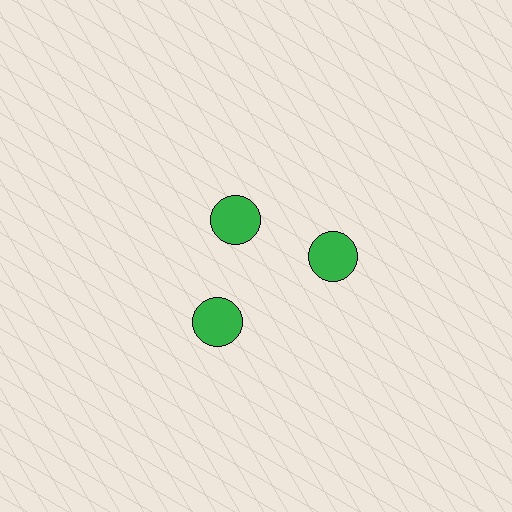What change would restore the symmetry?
The symmetry would be restored by moving it outward, back onto the ring so that all 3 circles sit at equal angles and equal distance from the center.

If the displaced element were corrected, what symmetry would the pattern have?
It would have 3-fold rotational symmetry — the pattern would map onto itself every 120 degrees.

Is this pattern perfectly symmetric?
No. The 3 green circles are arranged in a ring, but one element near the 11 o'clock position is pulled inward toward the center, breaking the 3-fold rotational symmetry.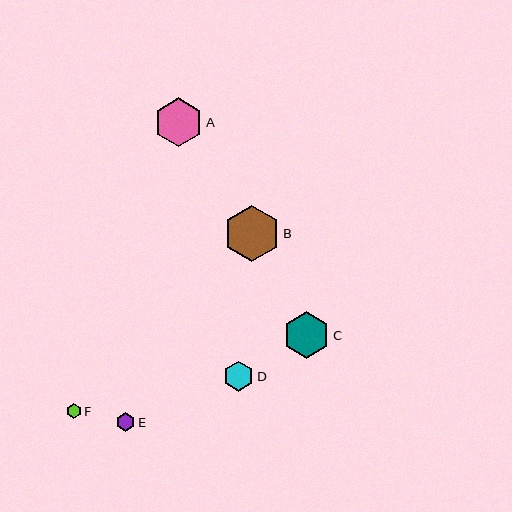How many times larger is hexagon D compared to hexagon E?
Hexagon D is approximately 1.6 times the size of hexagon E.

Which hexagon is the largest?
Hexagon B is the largest with a size of approximately 56 pixels.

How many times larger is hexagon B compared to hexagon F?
Hexagon B is approximately 3.7 times the size of hexagon F.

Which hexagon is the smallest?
Hexagon F is the smallest with a size of approximately 15 pixels.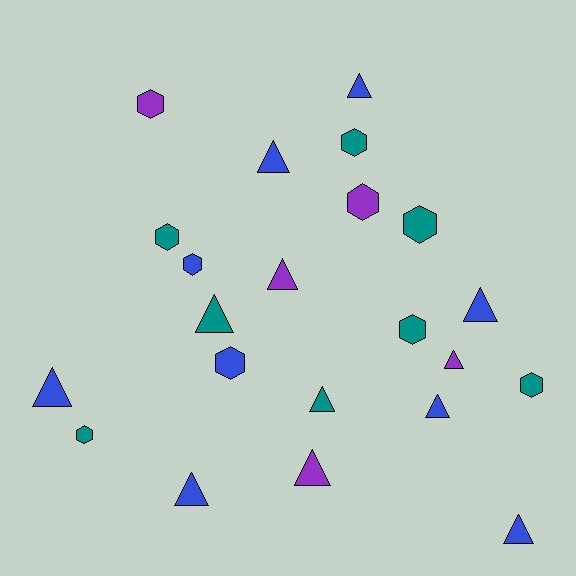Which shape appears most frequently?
Triangle, with 12 objects.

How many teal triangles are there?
There are 2 teal triangles.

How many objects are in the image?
There are 22 objects.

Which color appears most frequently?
Blue, with 9 objects.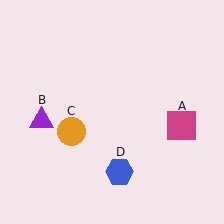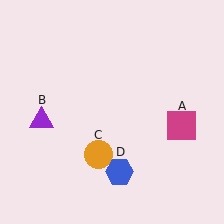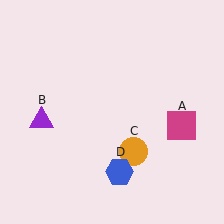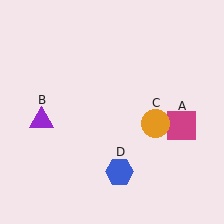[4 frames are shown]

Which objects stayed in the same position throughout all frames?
Magenta square (object A) and purple triangle (object B) and blue hexagon (object D) remained stationary.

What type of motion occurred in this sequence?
The orange circle (object C) rotated counterclockwise around the center of the scene.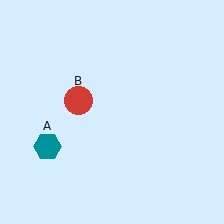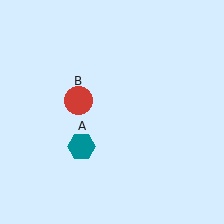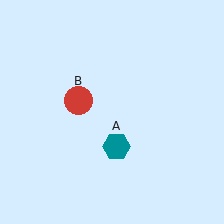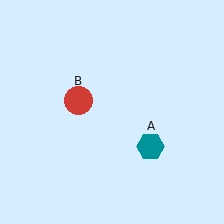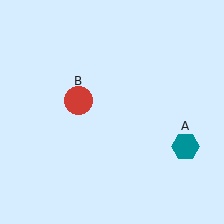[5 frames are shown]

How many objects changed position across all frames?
1 object changed position: teal hexagon (object A).